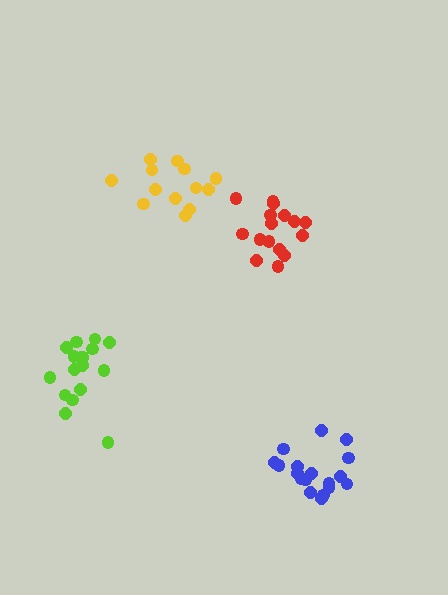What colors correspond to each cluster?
The clusters are colored: red, blue, yellow, lime.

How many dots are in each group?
Group 1: 16 dots, Group 2: 18 dots, Group 3: 13 dots, Group 4: 17 dots (64 total).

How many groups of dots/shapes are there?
There are 4 groups.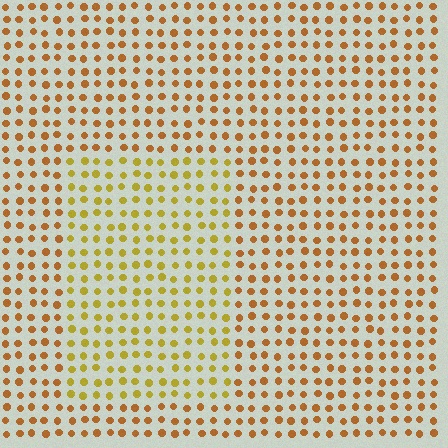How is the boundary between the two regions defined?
The boundary is defined purely by a slight shift in hue (about 28 degrees). Spacing, size, and orientation are identical on both sides.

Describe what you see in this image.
The image is filled with small brown elements in a uniform arrangement. A rectangle-shaped region is visible where the elements are tinted to a slightly different hue, forming a subtle color boundary.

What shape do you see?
I see a rectangle.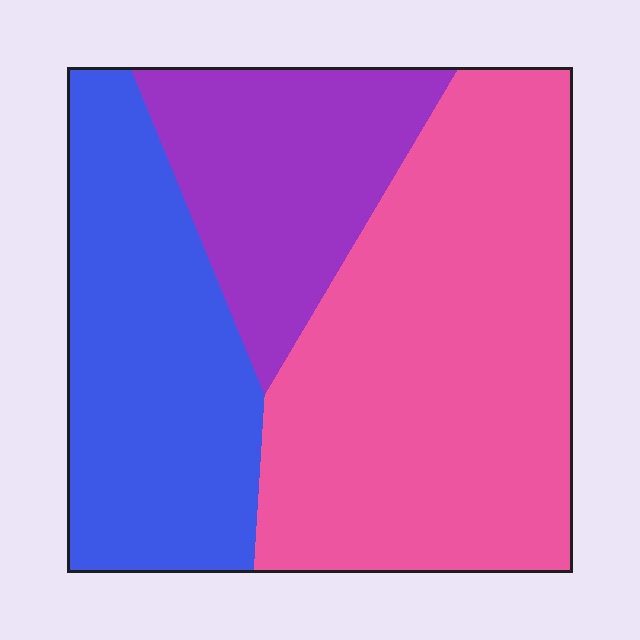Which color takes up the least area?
Purple, at roughly 20%.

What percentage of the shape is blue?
Blue covers around 30% of the shape.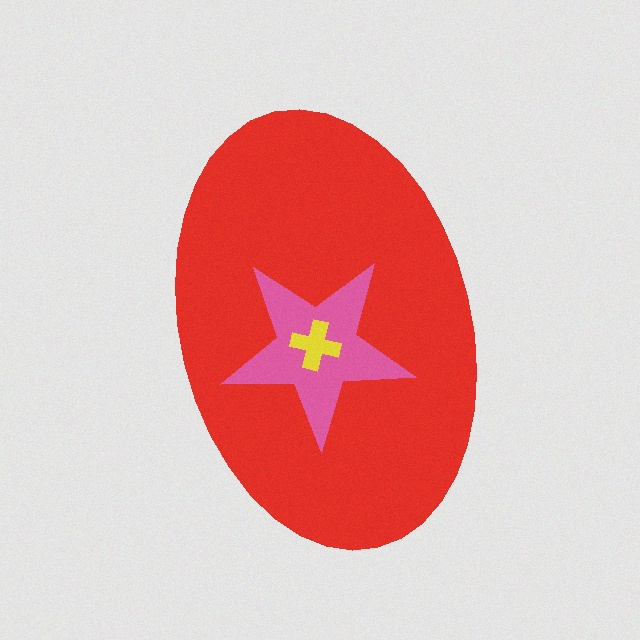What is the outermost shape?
The red ellipse.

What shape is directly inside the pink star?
The yellow cross.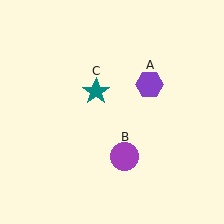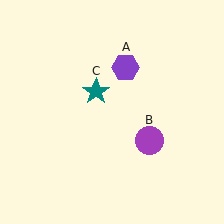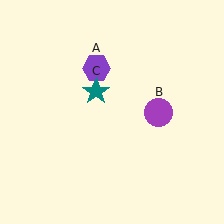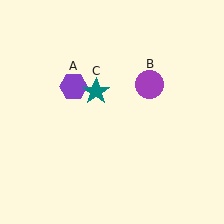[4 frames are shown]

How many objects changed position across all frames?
2 objects changed position: purple hexagon (object A), purple circle (object B).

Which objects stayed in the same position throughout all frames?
Teal star (object C) remained stationary.